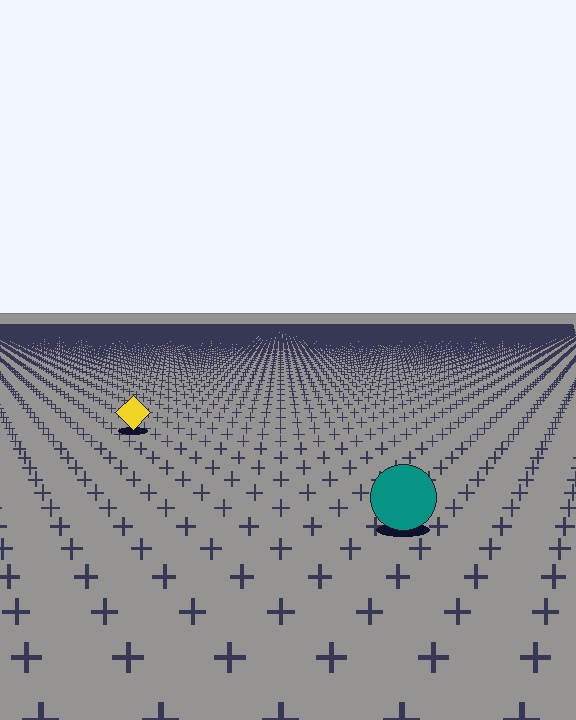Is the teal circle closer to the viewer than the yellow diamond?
Yes. The teal circle is closer — you can tell from the texture gradient: the ground texture is coarser near it.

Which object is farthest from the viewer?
The yellow diamond is farthest from the viewer. It appears smaller and the ground texture around it is denser.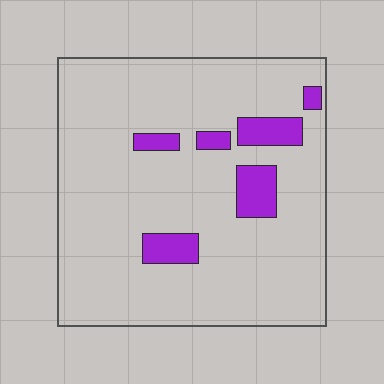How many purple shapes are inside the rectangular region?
6.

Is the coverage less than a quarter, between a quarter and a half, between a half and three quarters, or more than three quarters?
Less than a quarter.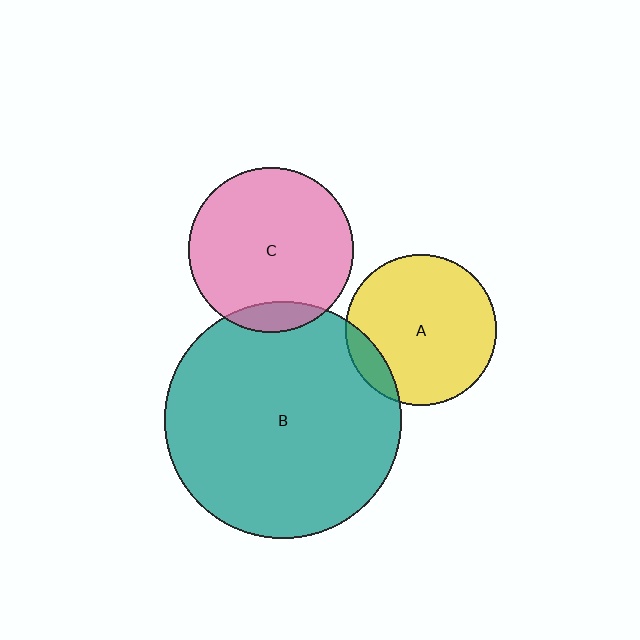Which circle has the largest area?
Circle B (teal).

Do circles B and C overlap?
Yes.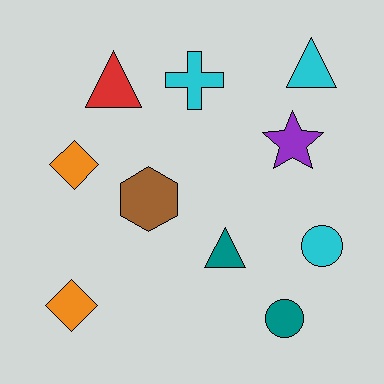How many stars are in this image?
There is 1 star.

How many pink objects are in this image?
There are no pink objects.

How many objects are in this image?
There are 10 objects.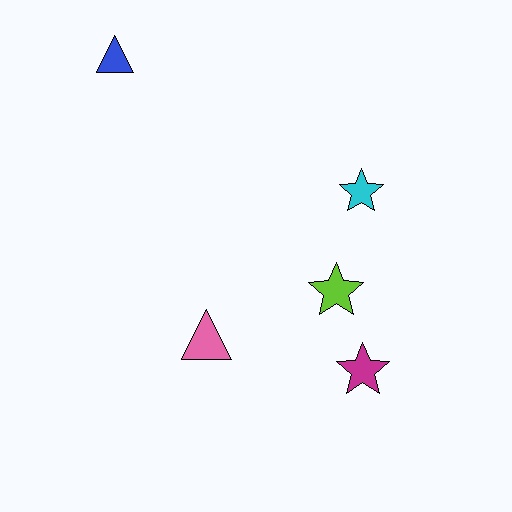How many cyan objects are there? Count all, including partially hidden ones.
There is 1 cyan object.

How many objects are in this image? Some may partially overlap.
There are 5 objects.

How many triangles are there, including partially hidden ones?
There are 2 triangles.